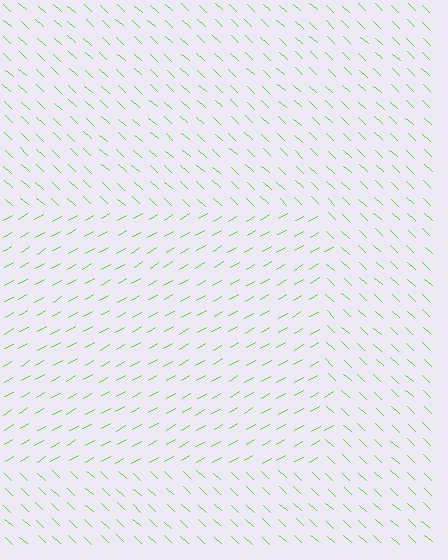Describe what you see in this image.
The image is filled with small lime line segments. A rectangle region in the image has lines oriented differently from the surrounding lines, creating a visible texture boundary.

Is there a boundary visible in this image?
Yes, there is a texture boundary formed by a change in line orientation.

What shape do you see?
I see a rectangle.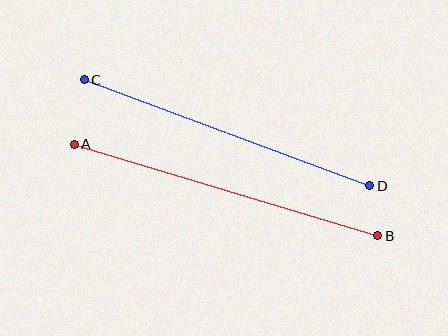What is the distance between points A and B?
The distance is approximately 317 pixels.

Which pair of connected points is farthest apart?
Points A and B are farthest apart.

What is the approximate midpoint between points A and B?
The midpoint is at approximately (226, 190) pixels.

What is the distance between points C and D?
The distance is approximately 304 pixels.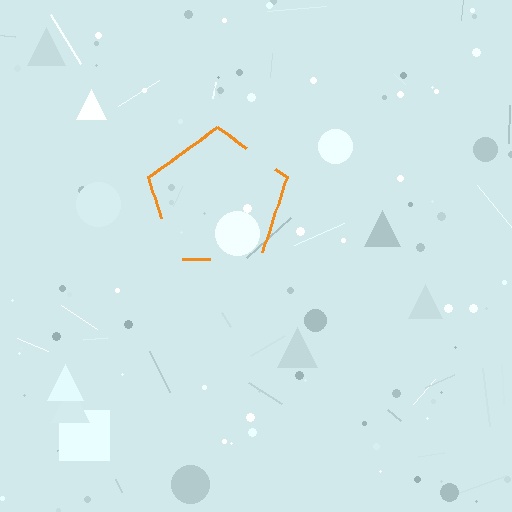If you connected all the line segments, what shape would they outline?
They would outline a pentagon.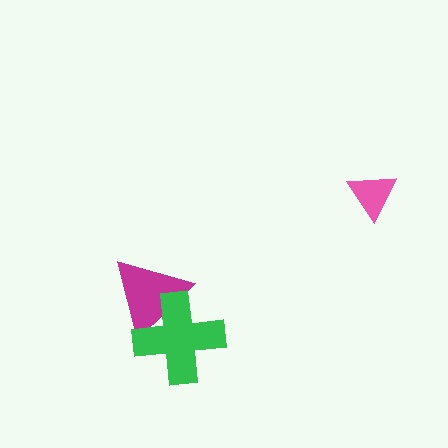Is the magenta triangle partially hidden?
Yes, it is partially covered by another shape.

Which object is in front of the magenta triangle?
The green cross is in front of the magenta triangle.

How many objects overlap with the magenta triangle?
1 object overlaps with the magenta triangle.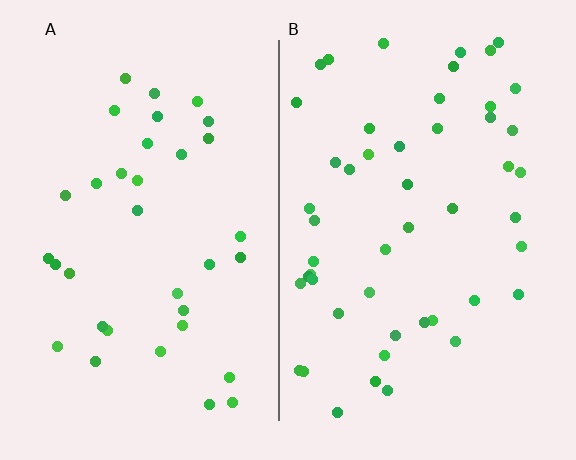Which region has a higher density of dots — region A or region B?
B (the right).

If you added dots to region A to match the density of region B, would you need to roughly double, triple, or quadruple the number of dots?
Approximately double.